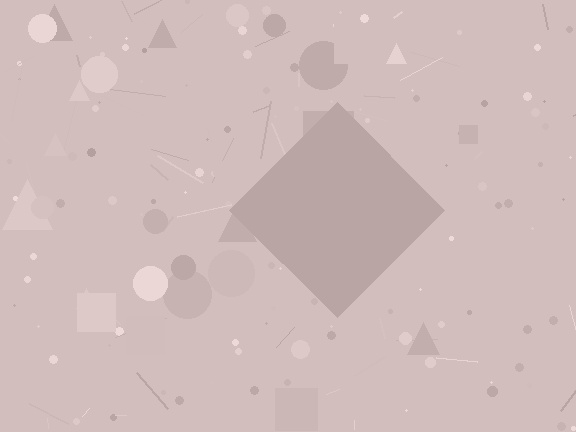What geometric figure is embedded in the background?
A diamond is embedded in the background.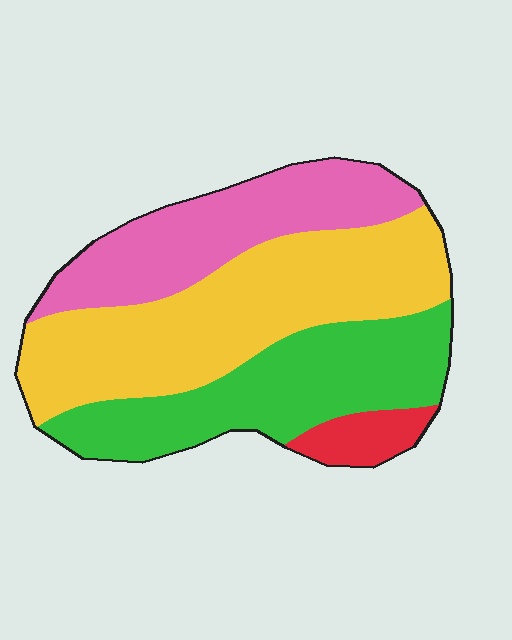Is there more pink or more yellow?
Yellow.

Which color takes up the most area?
Yellow, at roughly 40%.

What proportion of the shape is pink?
Pink takes up between a sixth and a third of the shape.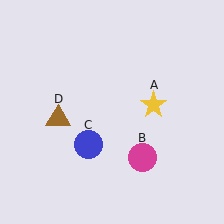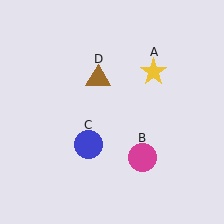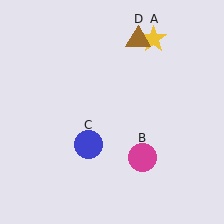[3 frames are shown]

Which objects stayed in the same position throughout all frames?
Magenta circle (object B) and blue circle (object C) remained stationary.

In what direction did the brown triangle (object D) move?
The brown triangle (object D) moved up and to the right.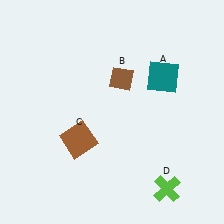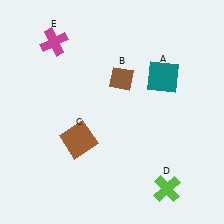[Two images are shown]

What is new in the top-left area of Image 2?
A magenta cross (E) was added in the top-left area of Image 2.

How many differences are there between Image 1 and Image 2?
There is 1 difference between the two images.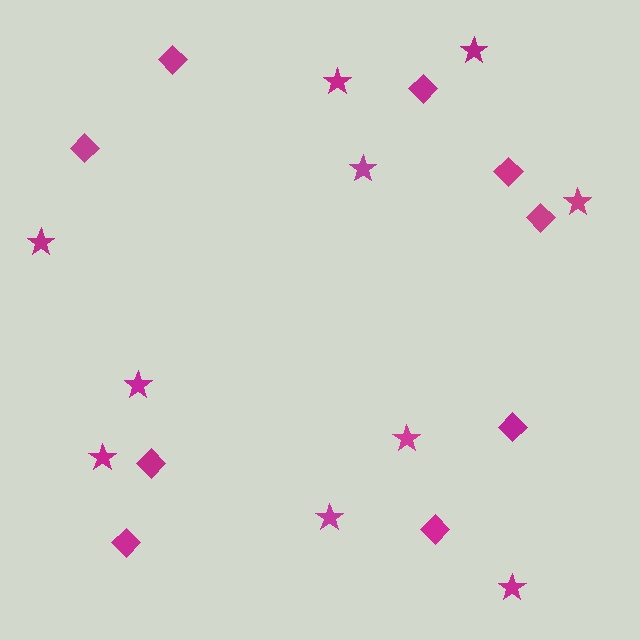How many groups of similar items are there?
There are 2 groups: one group of diamonds (9) and one group of stars (10).